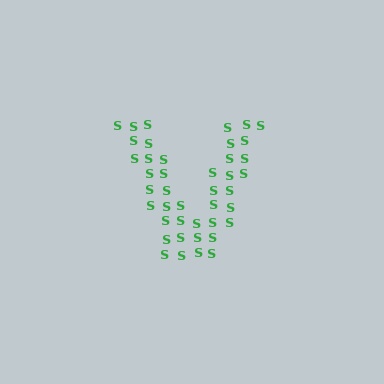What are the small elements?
The small elements are letter S's.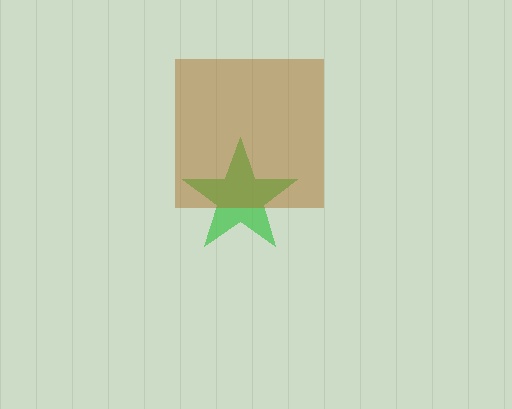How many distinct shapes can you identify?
There are 2 distinct shapes: a green star, a brown square.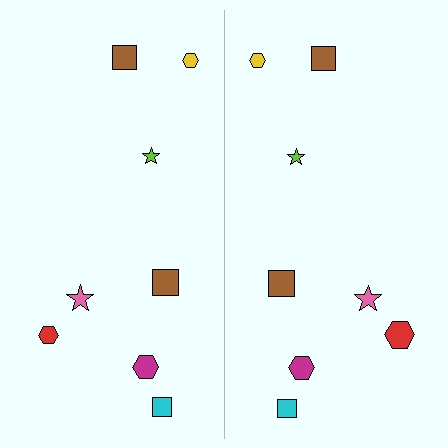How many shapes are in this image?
There are 16 shapes in this image.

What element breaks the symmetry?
The red hexagon on the right side has a different size than its mirror counterpart.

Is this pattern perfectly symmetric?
No, the pattern is not perfectly symmetric. The red hexagon on the right side has a different size than its mirror counterpart.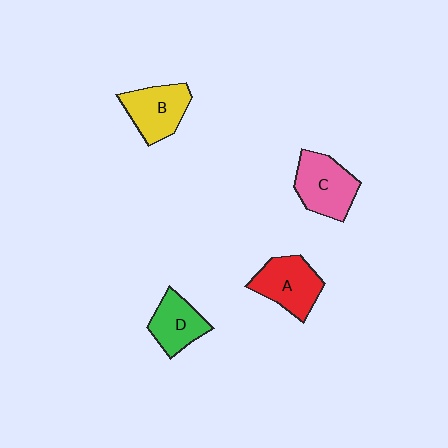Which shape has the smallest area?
Shape D (green).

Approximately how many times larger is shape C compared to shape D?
Approximately 1.3 times.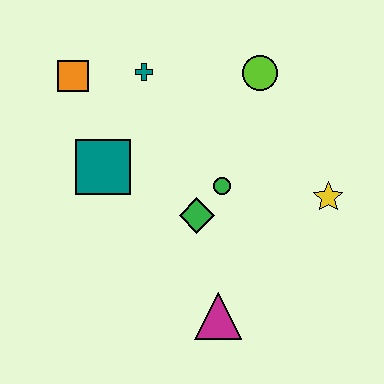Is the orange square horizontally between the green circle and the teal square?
No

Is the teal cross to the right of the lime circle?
No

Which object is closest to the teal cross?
The orange square is closest to the teal cross.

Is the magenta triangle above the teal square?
No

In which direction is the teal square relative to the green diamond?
The teal square is to the left of the green diamond.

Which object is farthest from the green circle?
The orange square is farthest from the green circle.